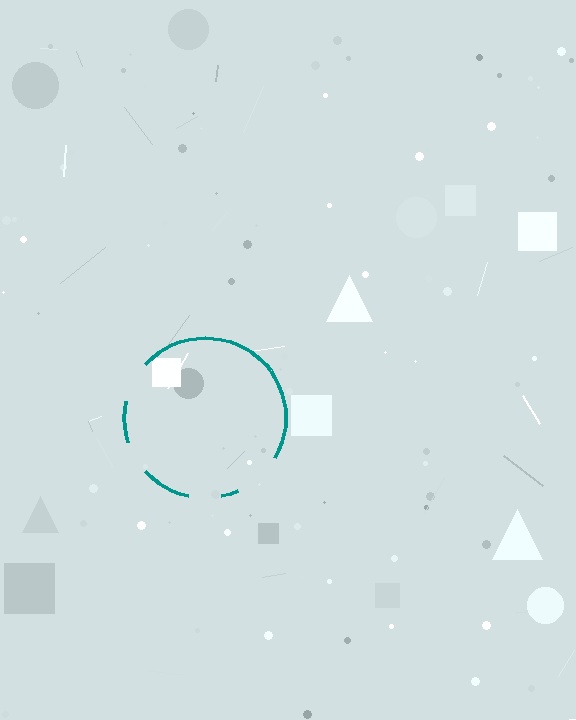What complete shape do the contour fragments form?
The contour fragments form a circle.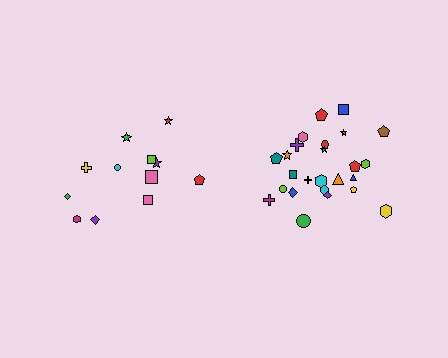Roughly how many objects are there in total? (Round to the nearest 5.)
Roughly 35 objects in total.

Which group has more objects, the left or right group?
The right group.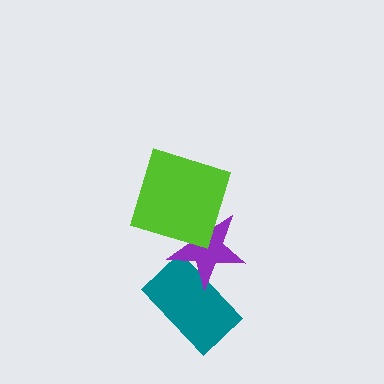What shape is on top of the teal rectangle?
The purple star is on top of the teal rectangle.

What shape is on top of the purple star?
The lime square is on top of the purple star.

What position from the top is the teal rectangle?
The teal rectangle is 3rd from the top.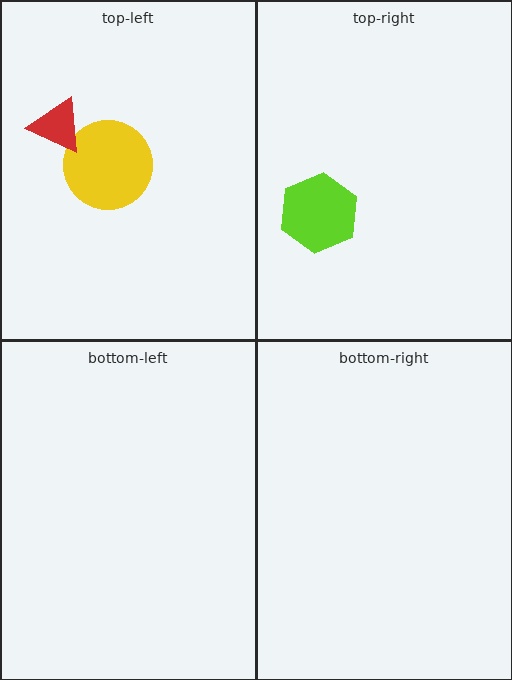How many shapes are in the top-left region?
2.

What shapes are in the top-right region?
The lime hexagon.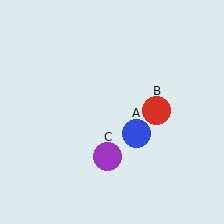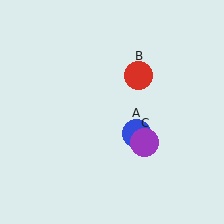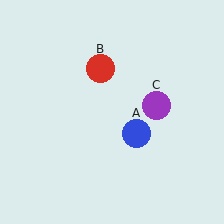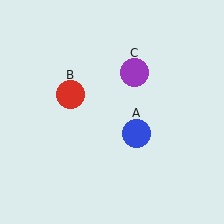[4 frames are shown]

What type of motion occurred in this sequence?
The red circle (object B), purple circle (object C) rotated counterclockwise around the center of the scene.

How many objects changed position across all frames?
2 objects changed position: red circle (object B), purple circle (object C).